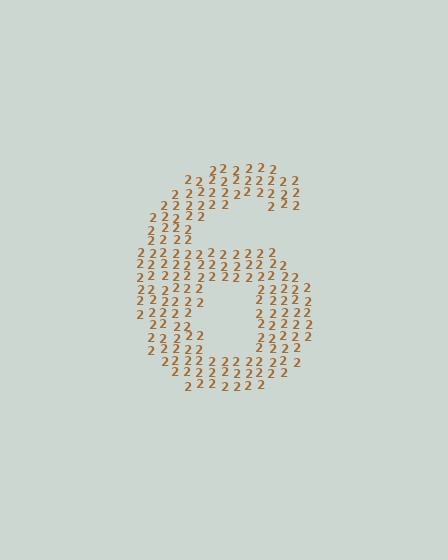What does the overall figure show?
The overall figure shows the digit 6.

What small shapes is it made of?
It is made of small digit 2's.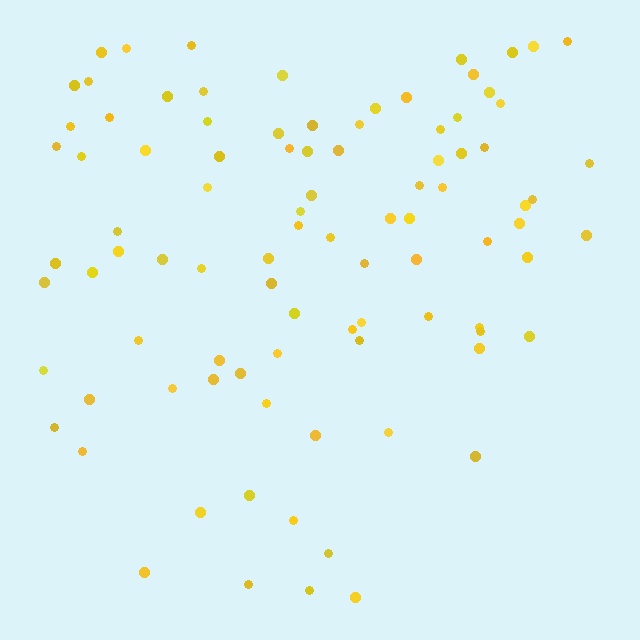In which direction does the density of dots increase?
From bottom to top, with the top side densest.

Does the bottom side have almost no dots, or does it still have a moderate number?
Still a moderate number, just noticeably fewer than the top.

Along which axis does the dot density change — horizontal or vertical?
Vertical.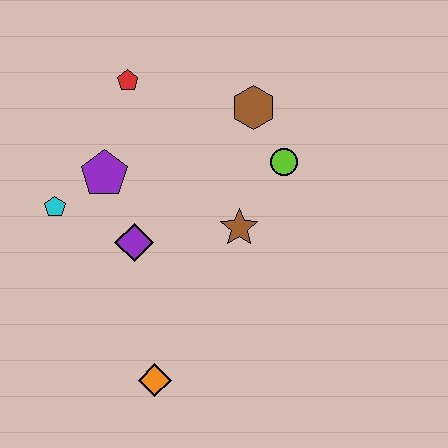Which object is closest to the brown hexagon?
The lime circle is closest to the brown hexagon.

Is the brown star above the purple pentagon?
No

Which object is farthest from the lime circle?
The orange diamond is farthest from the lime circle.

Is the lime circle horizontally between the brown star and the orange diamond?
No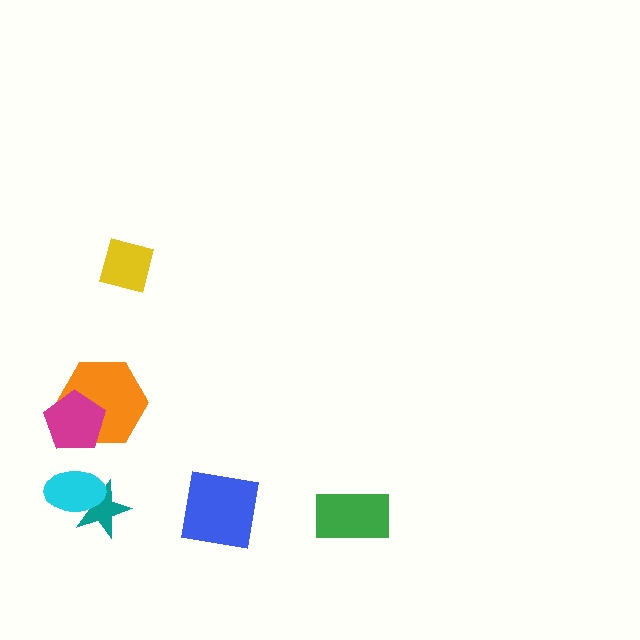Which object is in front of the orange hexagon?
The magenta pentagon is in front of the orange hexagon.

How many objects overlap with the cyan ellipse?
1 object overlaps with the cyan ellipse.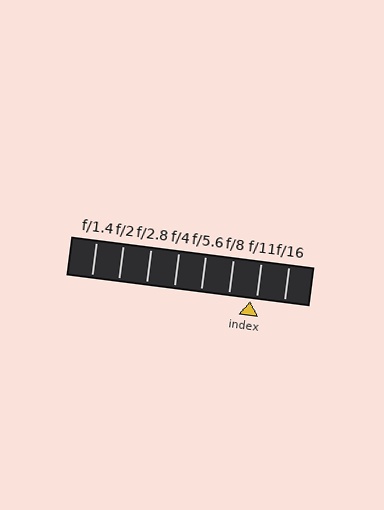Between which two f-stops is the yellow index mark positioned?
The index mark is between f/8 and f/11.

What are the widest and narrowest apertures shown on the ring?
The widest aperture shown is f/1.4 and the narrowest is f/16.